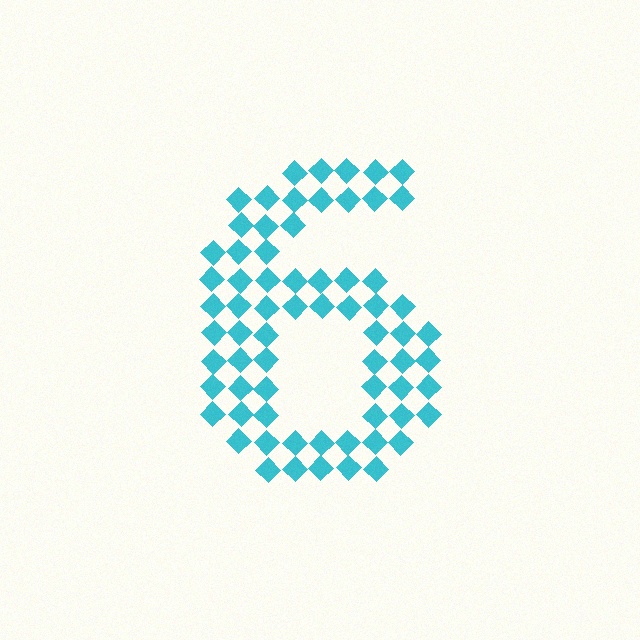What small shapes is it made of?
It is made of small diamonds.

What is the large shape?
The large shape is the digit 6.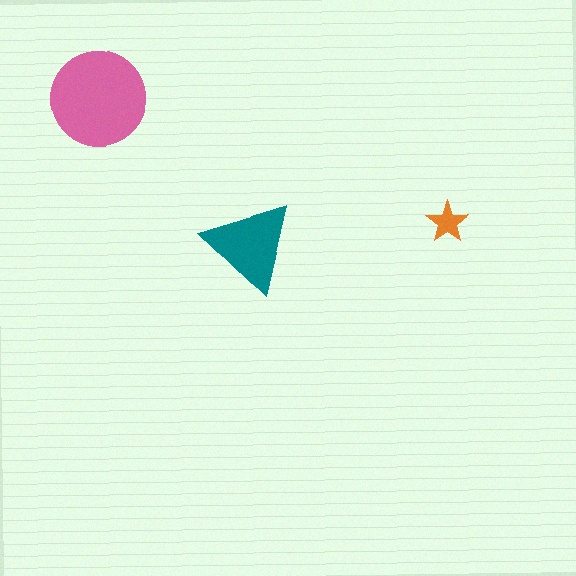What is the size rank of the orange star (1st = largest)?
3rd.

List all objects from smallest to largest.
The orange star, the teal triangle, the pink circle.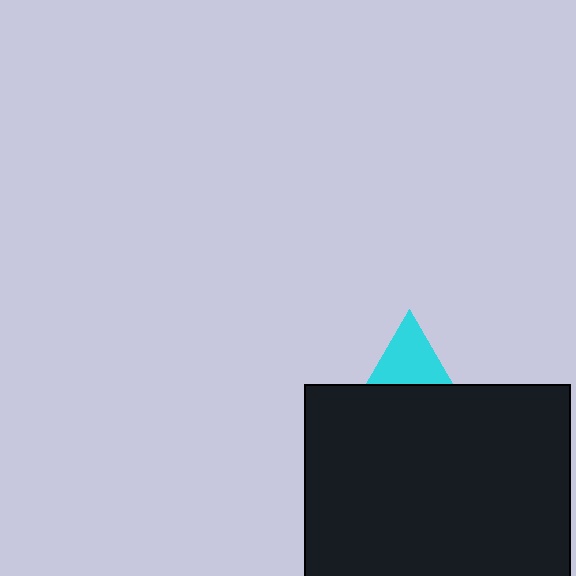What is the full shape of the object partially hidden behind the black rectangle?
The partially hidden object is a cyan triangle.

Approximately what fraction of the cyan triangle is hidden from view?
Roughly 58% of the cyan triangle is hidden behind the black rectangle.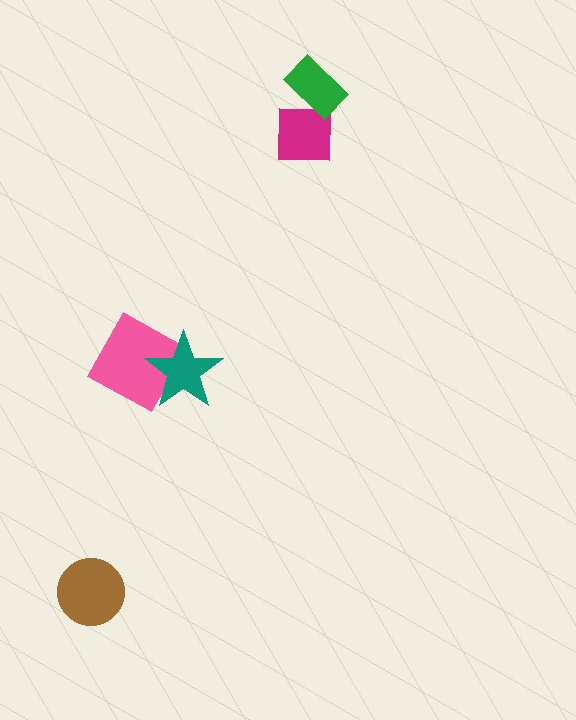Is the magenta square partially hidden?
Yes, it is partially covered by another shape.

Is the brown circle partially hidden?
No, no other shape covers it.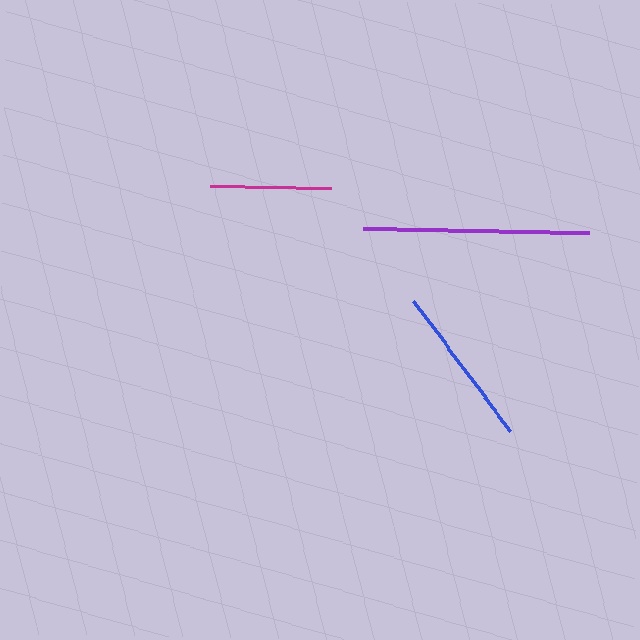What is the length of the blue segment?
The blue segment is approximately 161 pixels long.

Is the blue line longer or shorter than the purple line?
The purple line is longer than the blue line.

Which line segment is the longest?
The purple line is the longest at approximately 226 pixels.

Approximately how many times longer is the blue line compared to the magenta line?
The blue line is approximately 1.3 times the length of the magenta line.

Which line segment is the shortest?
The magenta line is the shortest at approximately 121 pixels.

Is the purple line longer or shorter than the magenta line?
The purple line is longer than the magenta line.